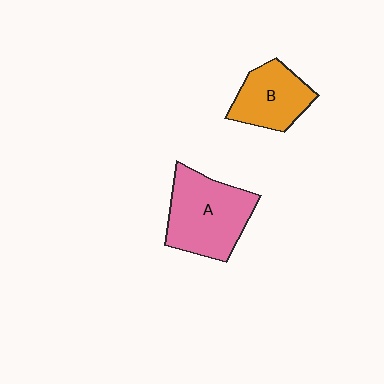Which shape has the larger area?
Shape A (pink).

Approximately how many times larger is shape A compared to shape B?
Approximately 1.5 times.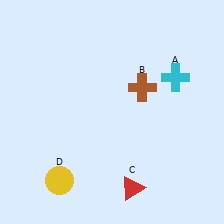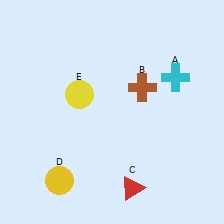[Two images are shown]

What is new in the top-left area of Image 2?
A yellow circle (E) was added in the top-left area of Image 2.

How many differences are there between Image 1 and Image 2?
There is 1 difference between the two images.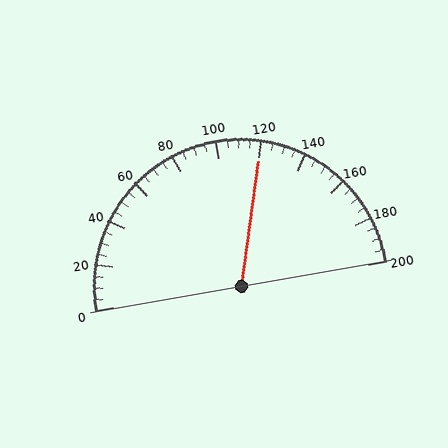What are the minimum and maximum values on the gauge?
The gauge ranges from 0 to 200.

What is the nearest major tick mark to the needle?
The nearest major tick mark is 120.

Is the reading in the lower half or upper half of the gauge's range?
The reading is in the upper half of the range (0 to 200).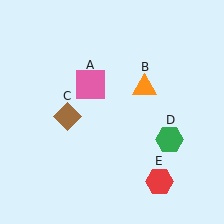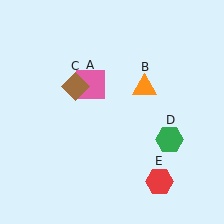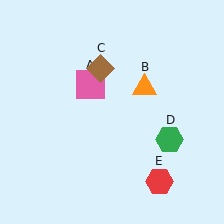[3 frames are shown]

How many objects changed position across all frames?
1 object changed position: brown diamond (object C).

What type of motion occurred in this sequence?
The brown diamond (object C) rotated clockwise around the center of the scene.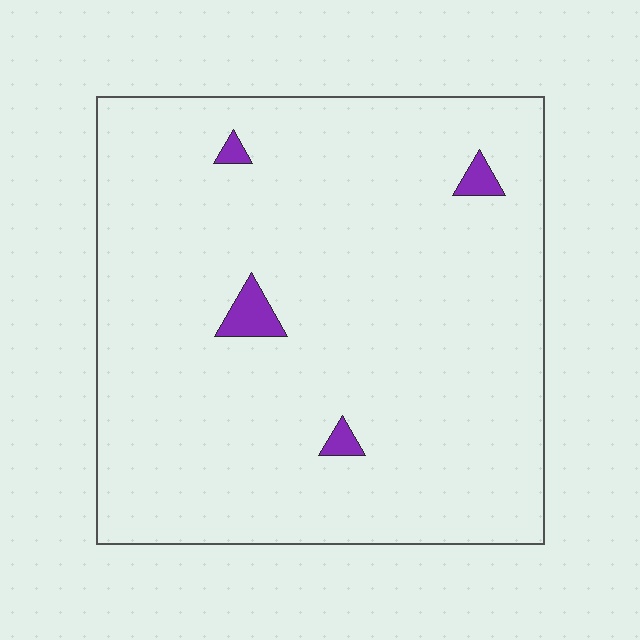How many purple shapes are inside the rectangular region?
4.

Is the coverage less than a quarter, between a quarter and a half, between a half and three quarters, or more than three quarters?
Less than a quarter.